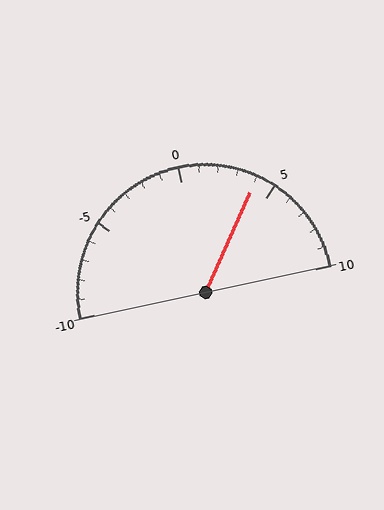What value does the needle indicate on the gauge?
The needle indicates approximately 4.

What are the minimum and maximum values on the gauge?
The gauge ranges from -10 to 10.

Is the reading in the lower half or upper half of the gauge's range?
The reading is in the upper half of the range (-10 to 10).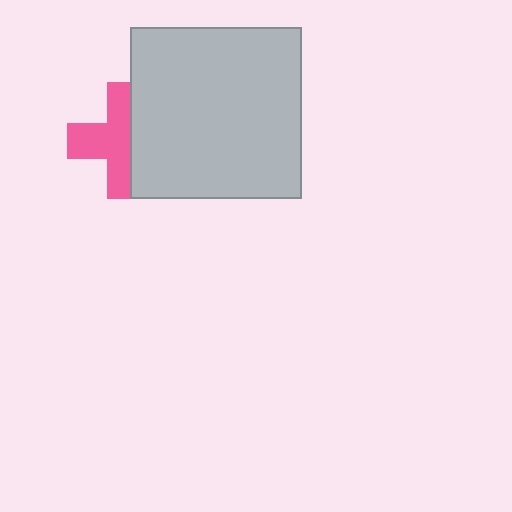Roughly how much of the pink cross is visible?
About half of it is visible (roughly 57%).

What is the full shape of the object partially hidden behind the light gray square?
The partially hidden object is a pink cross.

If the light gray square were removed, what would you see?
You would see the complete pink cross.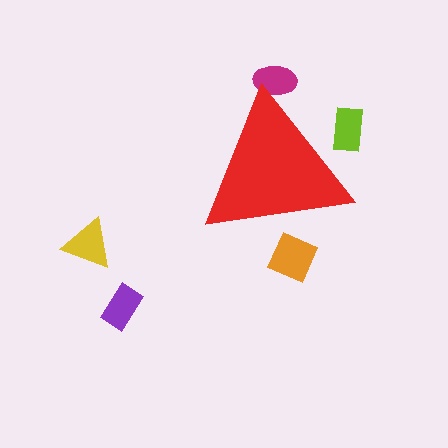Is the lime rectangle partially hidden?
Yes, the lime rectangle is partially hidden behind the red triangle.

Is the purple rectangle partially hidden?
No, the purple rectangle is fully visible.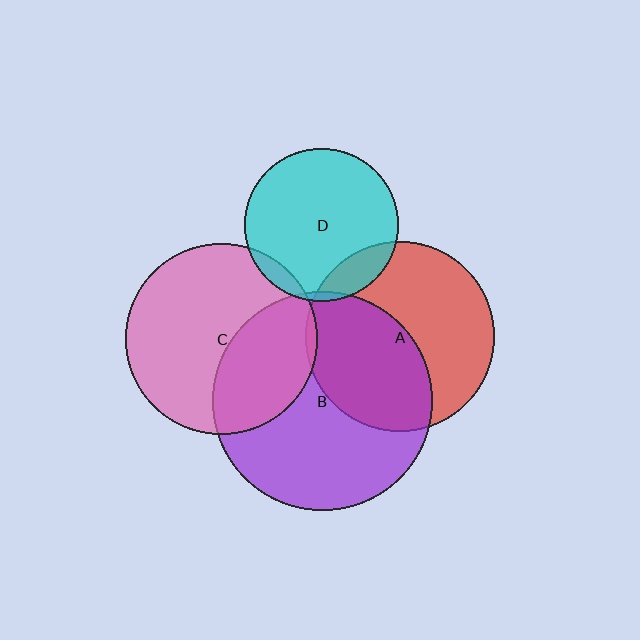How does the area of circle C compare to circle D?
Approximately 1.6 times.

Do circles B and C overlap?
Yes.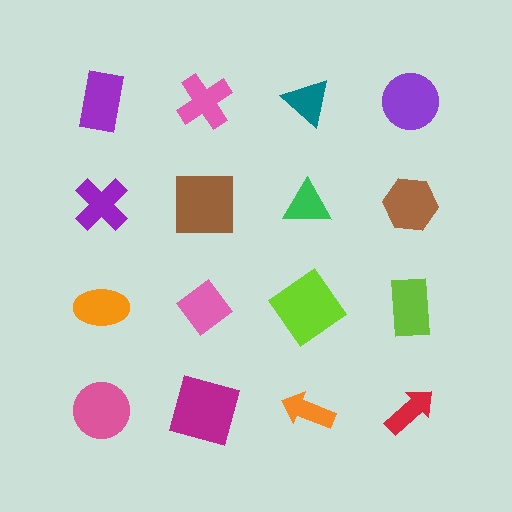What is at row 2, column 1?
A purple cross.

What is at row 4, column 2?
A magenta square.